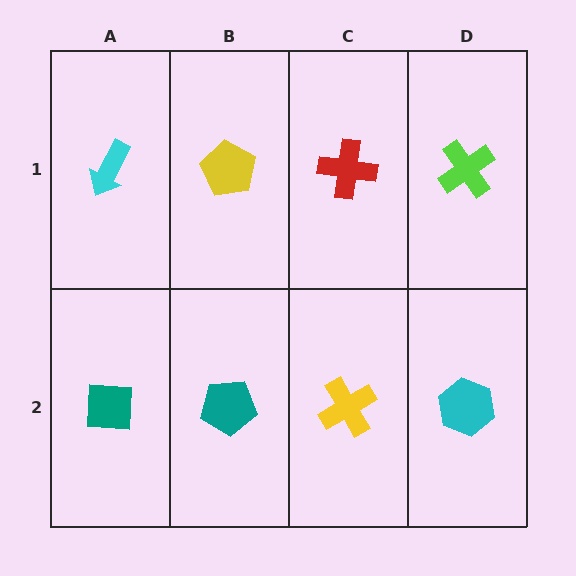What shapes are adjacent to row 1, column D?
A cyan hexagon (row 2, column D), a red cross (row 1, column C).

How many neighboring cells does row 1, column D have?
2.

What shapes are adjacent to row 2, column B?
A yellow pentagon (row 1, column B), a teal square (row 2, column A), a yellow cross (row 2, column C).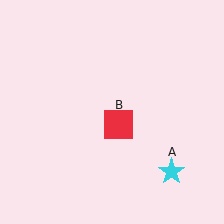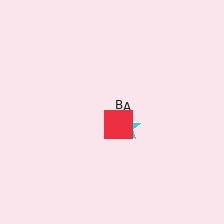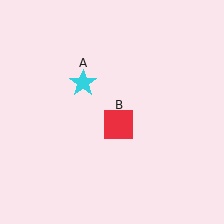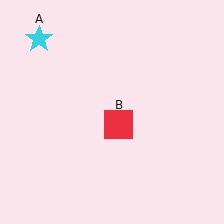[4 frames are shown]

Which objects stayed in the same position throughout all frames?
Red square (object B) remained stationary.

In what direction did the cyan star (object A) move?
The cyan star (object A) moved up and to the left.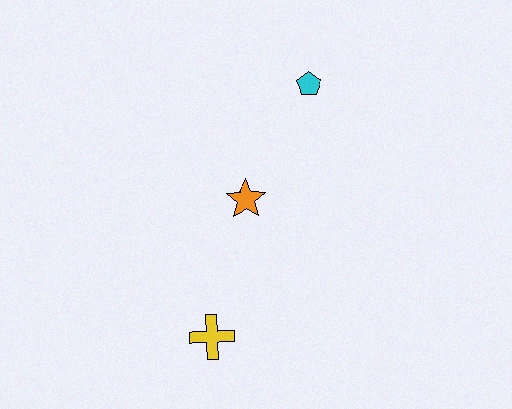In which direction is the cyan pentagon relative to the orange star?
The cyan pentagon is above the orange star.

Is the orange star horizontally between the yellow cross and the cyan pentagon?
Yes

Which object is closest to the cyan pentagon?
The orange star is closest to the cyan pentagon.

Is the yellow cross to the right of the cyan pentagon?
No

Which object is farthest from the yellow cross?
The cyan pentagon is farthest from the yellow cross.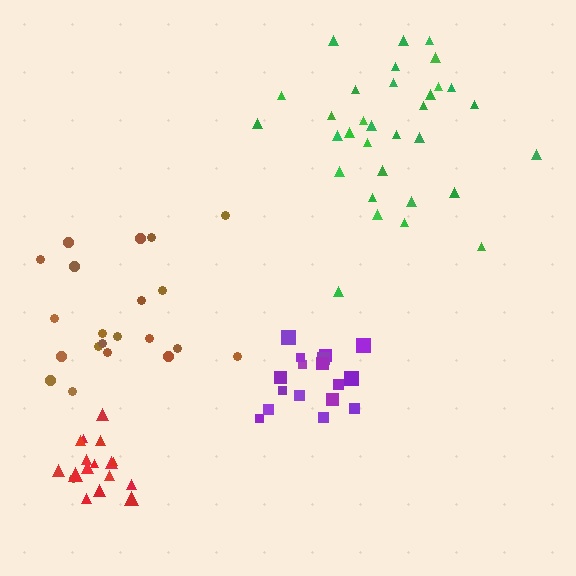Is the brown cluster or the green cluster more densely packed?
Green.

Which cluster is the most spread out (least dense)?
Brown.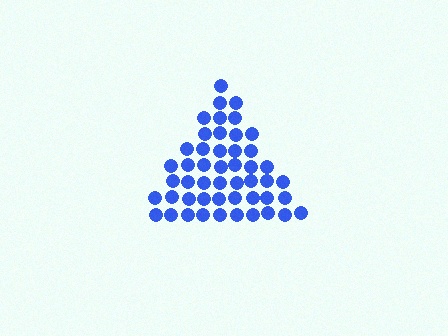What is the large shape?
The large shape is a triangle.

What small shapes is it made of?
It is made of small circles.